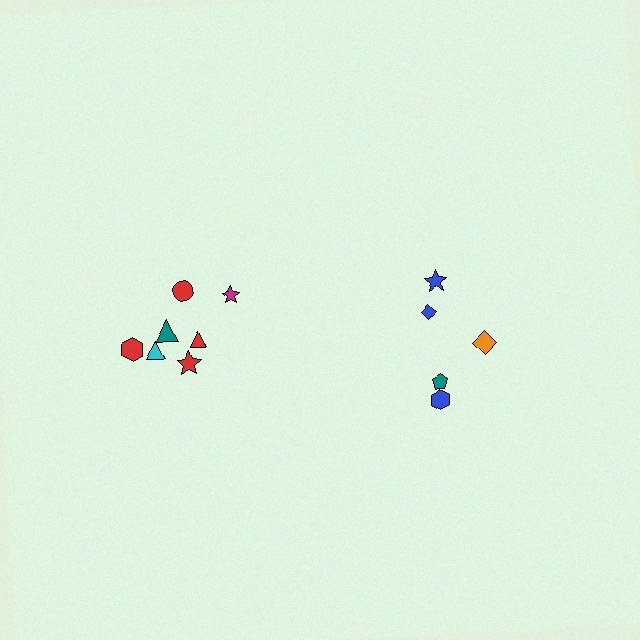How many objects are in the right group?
There are 5 objects.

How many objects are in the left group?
There are 7 objects.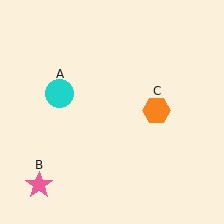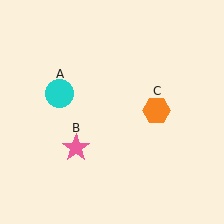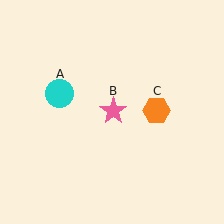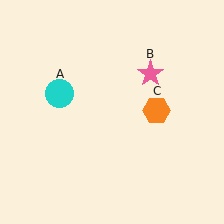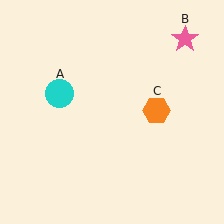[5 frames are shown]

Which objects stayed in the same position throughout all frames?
Cyan circle (object A) and orange hexagon (object C) remained stationary.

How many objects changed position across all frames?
1 object changed position: pink star (object B).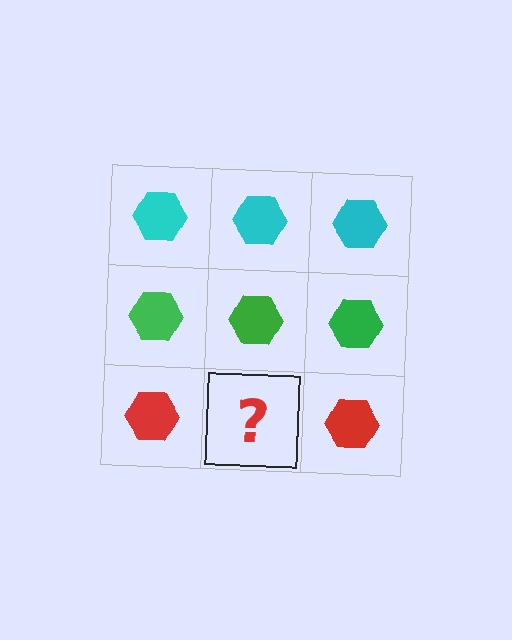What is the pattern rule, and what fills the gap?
The rule is that each row has a consistent color. The gap should be filled with a red hexagon.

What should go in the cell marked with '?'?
The missing cell should contain a red hexagon.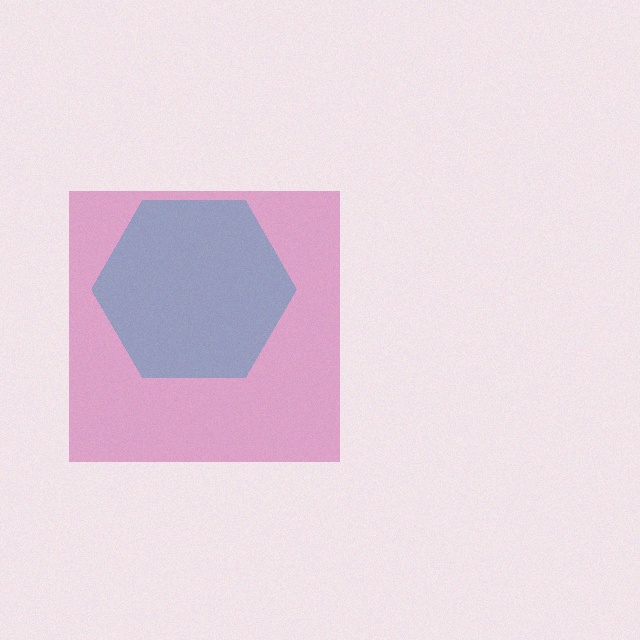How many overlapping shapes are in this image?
There are 2 overlapping shapes in the image.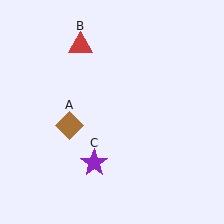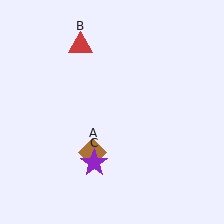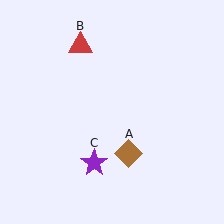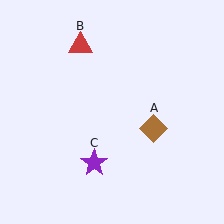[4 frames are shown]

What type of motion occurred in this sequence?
The brown diamond (object A) rotated counterclockwise around the center of the scene.